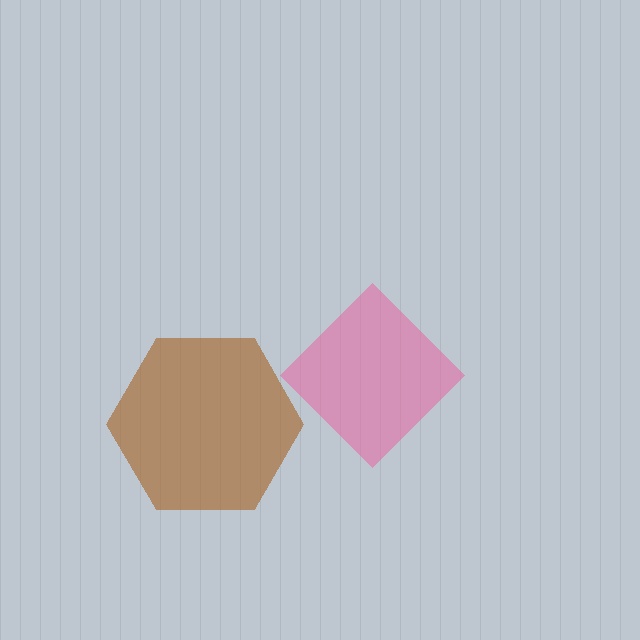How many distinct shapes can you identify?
There are 2 distinct shapes: a pink diamond, a brown hexagon.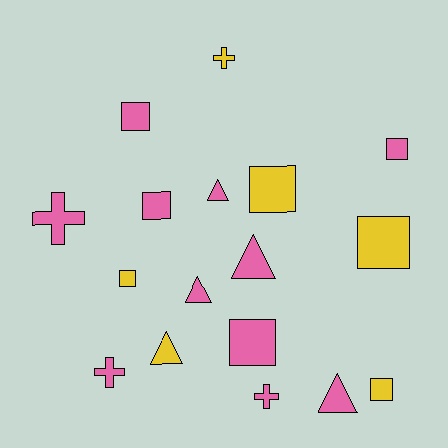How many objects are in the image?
There are 17 objects.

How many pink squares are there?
There are 4 pink squares.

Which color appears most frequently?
Pink, with 11 objects.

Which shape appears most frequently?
Square, with 8 objects.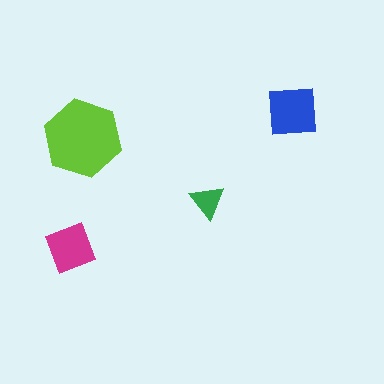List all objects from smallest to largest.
The green triangle, the magenta diamond, the blue square, the lime hexagon.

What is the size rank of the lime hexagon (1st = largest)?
1st.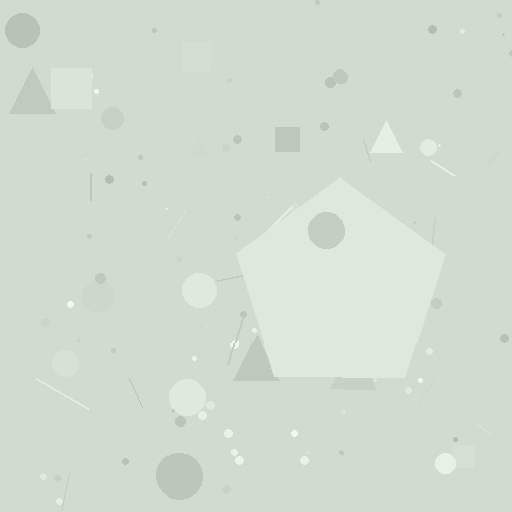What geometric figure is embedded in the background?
A pentagon is embedded in the background.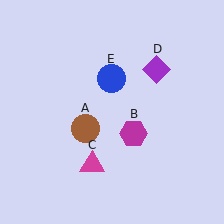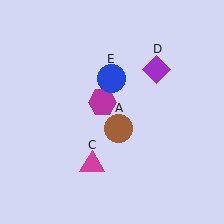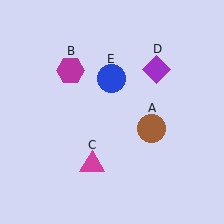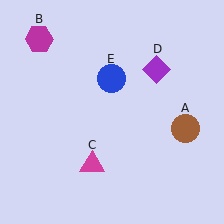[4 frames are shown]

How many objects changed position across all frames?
2 objects changed position: brown circle (object A), magenta hexagon (object B).